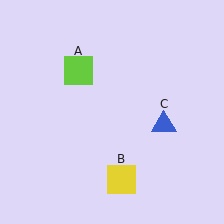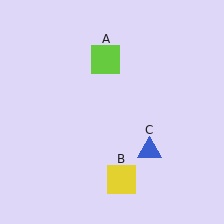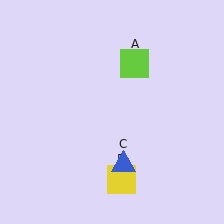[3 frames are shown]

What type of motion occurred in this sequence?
The lime square (object A), blue triangle (object C) rotated clockwise around the center of the scene.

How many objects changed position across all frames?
2 objects changed position: lime square (object A), blue triangle (object C).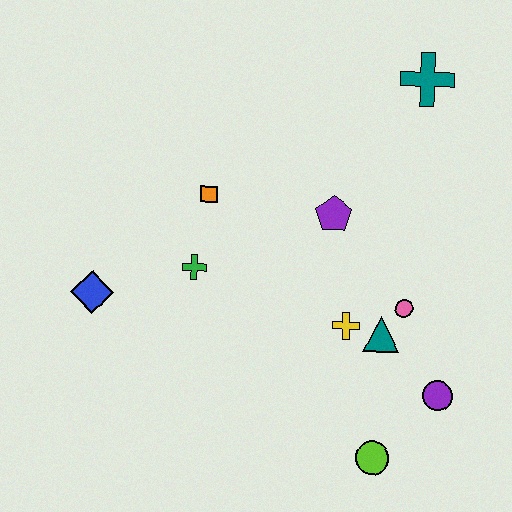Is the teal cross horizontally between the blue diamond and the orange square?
No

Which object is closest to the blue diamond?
The green cross is closest to the blue diamond.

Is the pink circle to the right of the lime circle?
Yes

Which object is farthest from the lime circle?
The teal cross is farthest from the lime circle.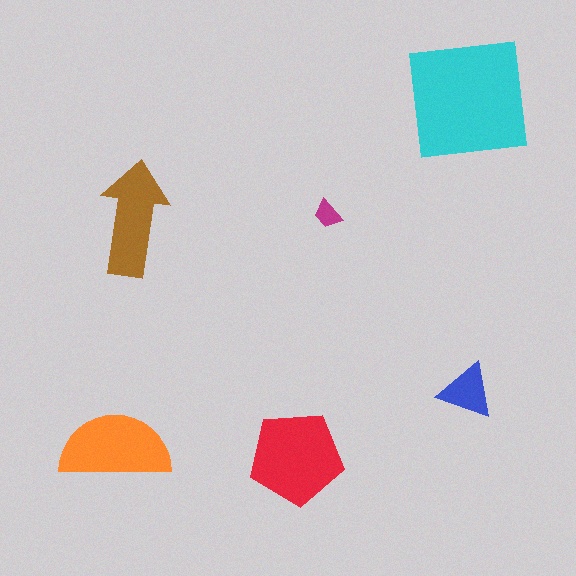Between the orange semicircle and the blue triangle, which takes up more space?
The orange semicircle.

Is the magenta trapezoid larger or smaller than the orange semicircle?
Smaller.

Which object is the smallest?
The magenta trapezoid.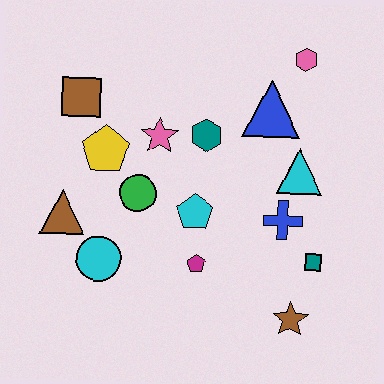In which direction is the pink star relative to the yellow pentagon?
The pink star is to the right of the yellow pentagon.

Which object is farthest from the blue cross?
The brown square is farthest from the blue cross.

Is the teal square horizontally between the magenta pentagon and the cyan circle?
No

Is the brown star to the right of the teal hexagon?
Yes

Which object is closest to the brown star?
The teal square is closest to the brown star.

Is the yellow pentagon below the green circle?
No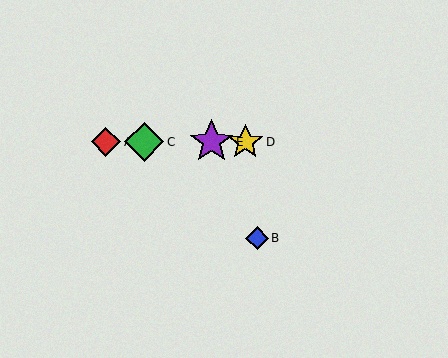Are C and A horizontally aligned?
Yes, both are at y≈142.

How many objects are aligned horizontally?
4 objects (A, C, D, E) are aligned horizontally.